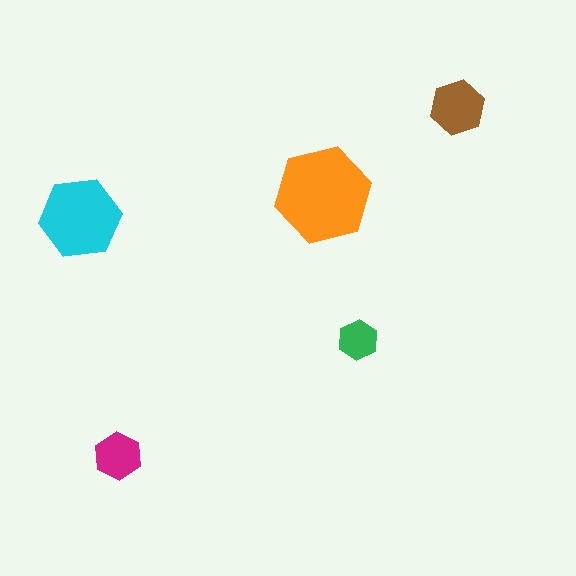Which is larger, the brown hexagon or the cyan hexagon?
The cyan one.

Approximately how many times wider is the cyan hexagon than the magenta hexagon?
About 1.5 times wider.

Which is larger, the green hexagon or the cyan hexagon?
The cyan one.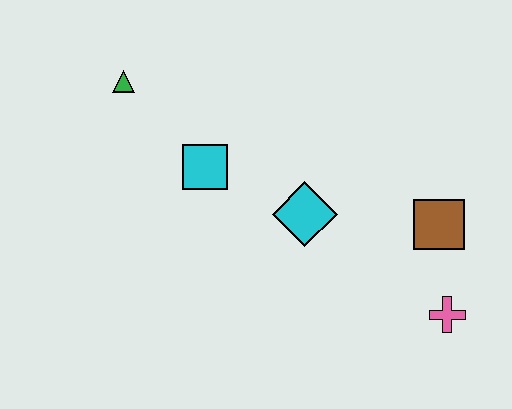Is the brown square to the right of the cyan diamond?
Yes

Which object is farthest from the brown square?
The green triangle is farthest from the brown square.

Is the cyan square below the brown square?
No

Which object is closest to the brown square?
The pink cross is closest to the brown square.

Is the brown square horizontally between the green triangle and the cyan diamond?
No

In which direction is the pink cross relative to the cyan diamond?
The pink cross is to the right of the cyan diamond.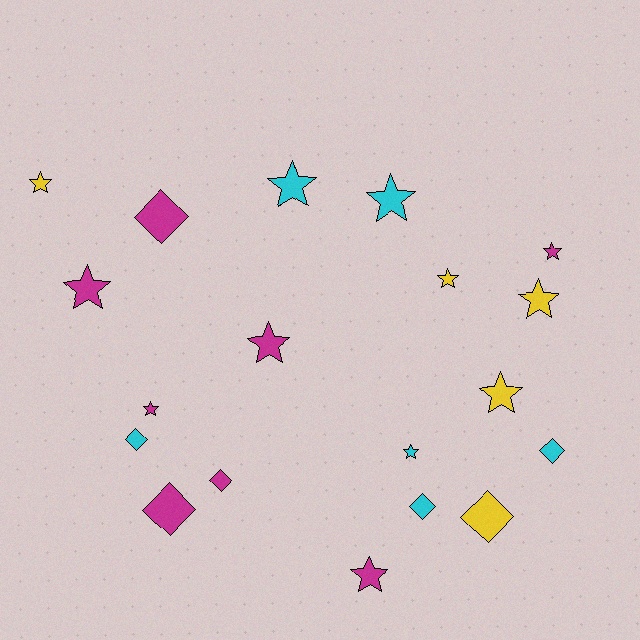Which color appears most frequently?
Magenta, with 8 objects.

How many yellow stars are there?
There are 4 yellow stars.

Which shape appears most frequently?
Star, with 12 objects.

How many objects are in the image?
There are 19 objects.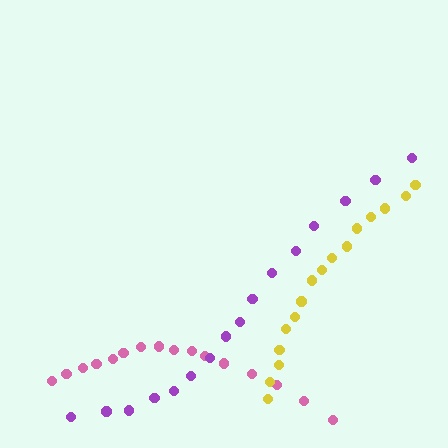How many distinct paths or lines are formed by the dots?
There are 3 distinct paths.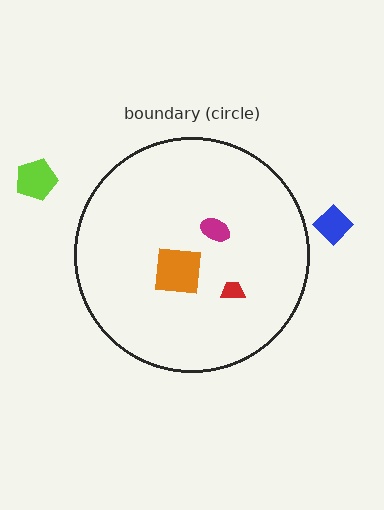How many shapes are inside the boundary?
3 inside, 2 outside.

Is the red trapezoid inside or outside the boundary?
Inside.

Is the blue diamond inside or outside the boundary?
Outside.